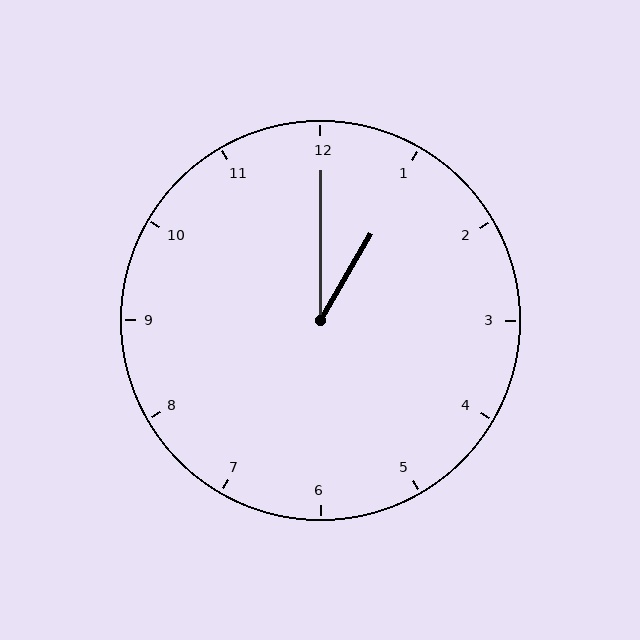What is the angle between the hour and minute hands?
Approximately 30 degrees.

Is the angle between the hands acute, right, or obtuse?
It is acute.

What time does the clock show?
1:00.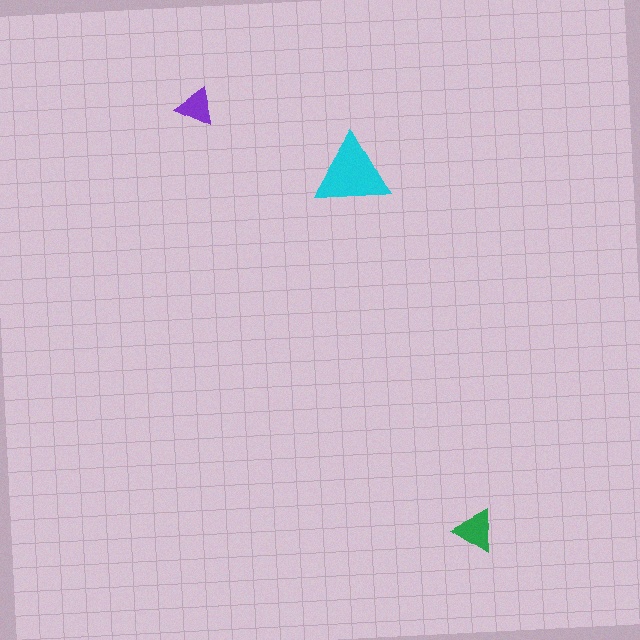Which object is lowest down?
The green triangle is bottommost.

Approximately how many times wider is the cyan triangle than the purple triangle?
About 2 times wider.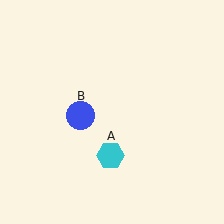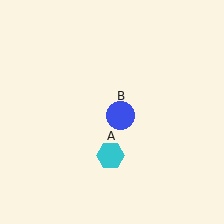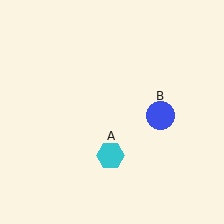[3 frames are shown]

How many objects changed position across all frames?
1 object changed position: blue circle (object B).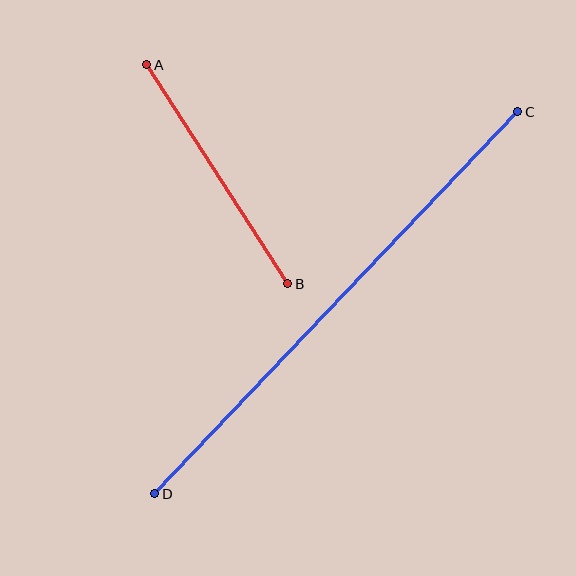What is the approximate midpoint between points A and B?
The midpoint is at approximately (217, 174) pixels.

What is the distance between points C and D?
The distance is approximately 527 pixels.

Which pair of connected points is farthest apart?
Points C and D are farthest apart.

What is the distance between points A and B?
The distance is approximately 260 pixels.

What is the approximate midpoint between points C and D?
The midpoint is at approximately (336, 303) pixels.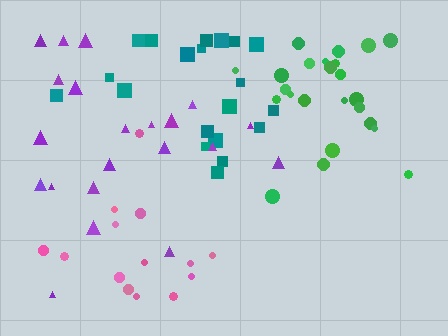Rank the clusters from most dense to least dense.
green, pink, teal, purple.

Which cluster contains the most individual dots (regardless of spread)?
Green (24).